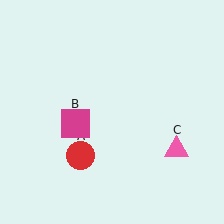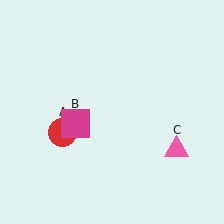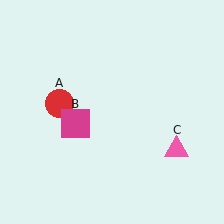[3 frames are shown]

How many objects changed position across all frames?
1 object changed position: red circle (object A).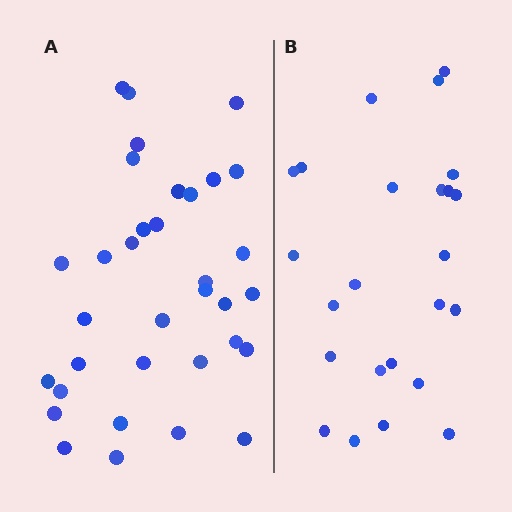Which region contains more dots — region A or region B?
Region A (the left region) has more dots.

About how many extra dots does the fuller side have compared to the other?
Region A has roughly 10 or so more dots than region B.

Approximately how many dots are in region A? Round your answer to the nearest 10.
About 30 dots. (The exact count is 34, which rounds to 30.)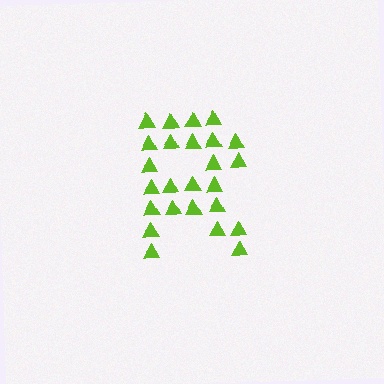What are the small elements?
The small elements are triangles.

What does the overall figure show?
The overall figure shows the letter R.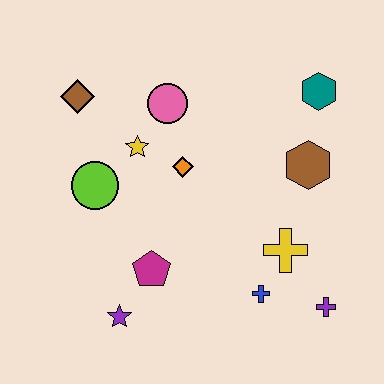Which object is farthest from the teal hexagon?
The purple star is farthest from the teal hexagon.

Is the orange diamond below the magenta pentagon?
No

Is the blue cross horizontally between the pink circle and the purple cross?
Yes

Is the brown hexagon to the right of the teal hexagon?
No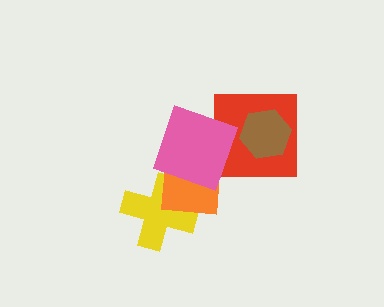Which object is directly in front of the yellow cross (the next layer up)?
The orange square is directly in front of the yellow cross.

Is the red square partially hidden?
Yes, it is partially covered by another shape.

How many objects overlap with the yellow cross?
2 objects overlap with the yellow cross.